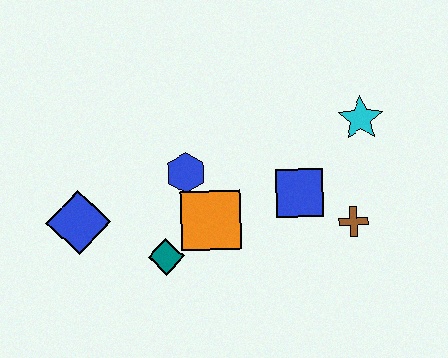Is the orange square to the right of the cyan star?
No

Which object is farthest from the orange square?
The cyan star is farthest from the orange square.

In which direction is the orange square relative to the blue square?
The orange square is to the left of the blue square.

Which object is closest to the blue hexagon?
The orange square is closest to the blue hexagon.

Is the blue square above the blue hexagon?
No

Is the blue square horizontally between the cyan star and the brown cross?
No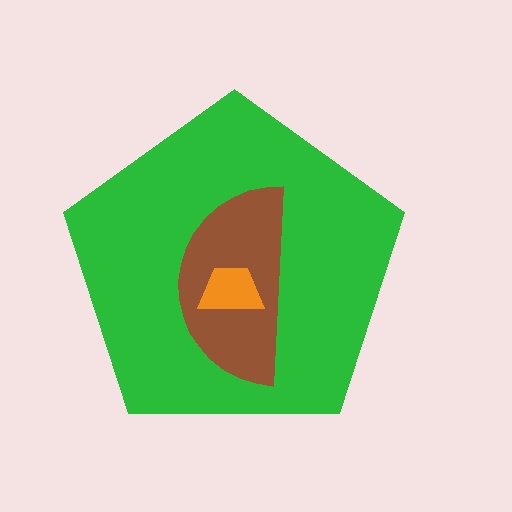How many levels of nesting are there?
3.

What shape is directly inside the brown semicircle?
The orange trapezoid.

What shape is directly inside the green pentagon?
The brown semicircle.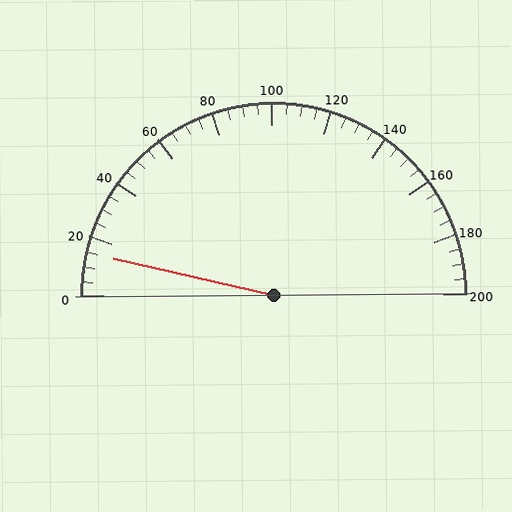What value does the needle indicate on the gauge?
The needle indicates approximately 15.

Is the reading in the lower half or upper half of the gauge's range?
The reading is in the lower half of the range (0 to 200).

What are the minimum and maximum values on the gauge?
The gauge ranges from 0 to 200.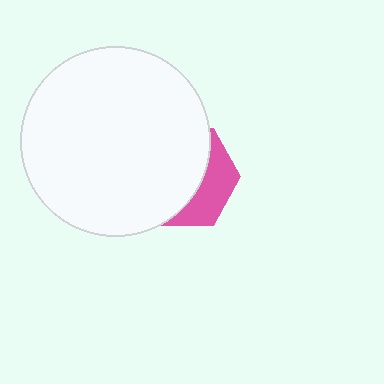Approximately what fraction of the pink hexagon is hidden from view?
Roughly 66% of the pink hexagon is hidden behind the white circle.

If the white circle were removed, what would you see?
You would see the complete pink hexagon.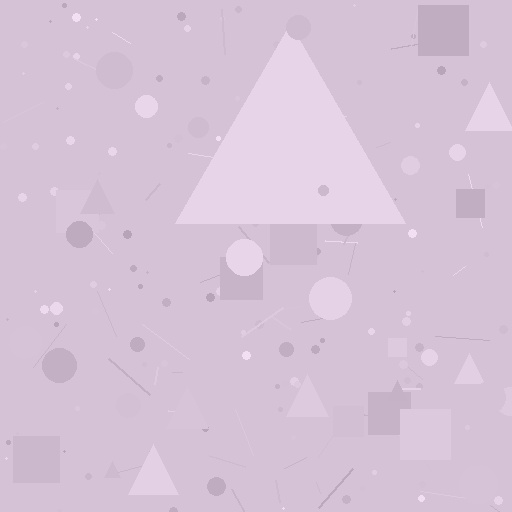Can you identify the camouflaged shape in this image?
The camouflaged shape is a triangle.